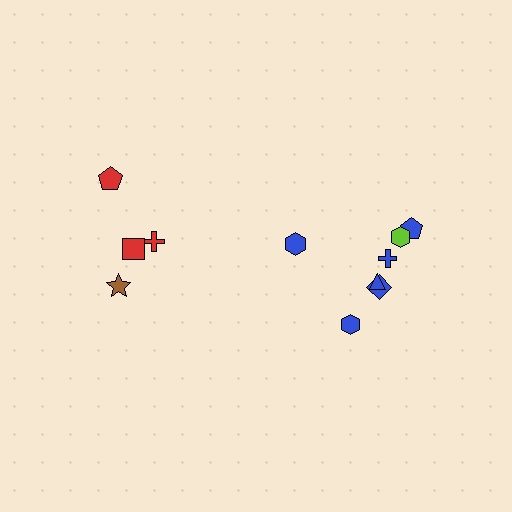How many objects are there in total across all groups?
There are 11 objects.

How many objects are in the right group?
There are 7 objects.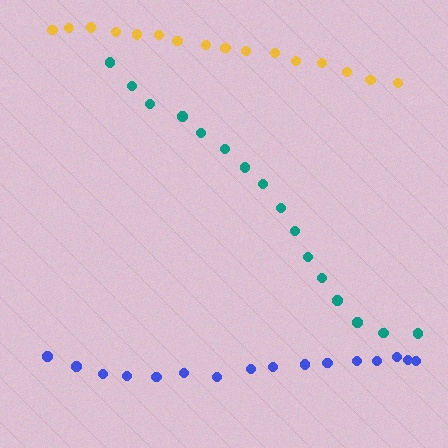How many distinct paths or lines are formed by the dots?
There are 3 distinct paths.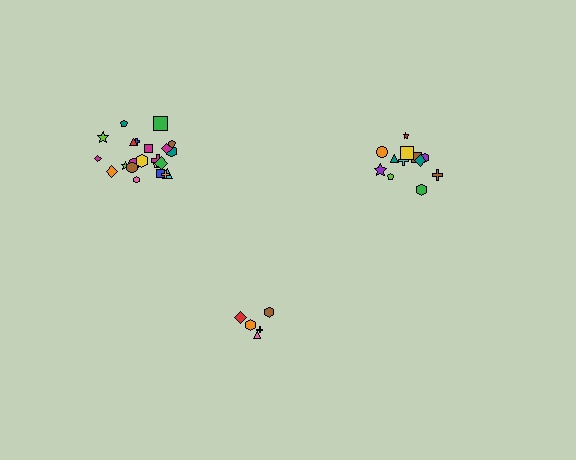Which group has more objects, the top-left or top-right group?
The top-left group.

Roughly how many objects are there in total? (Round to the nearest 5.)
Roughly 40 objects in total.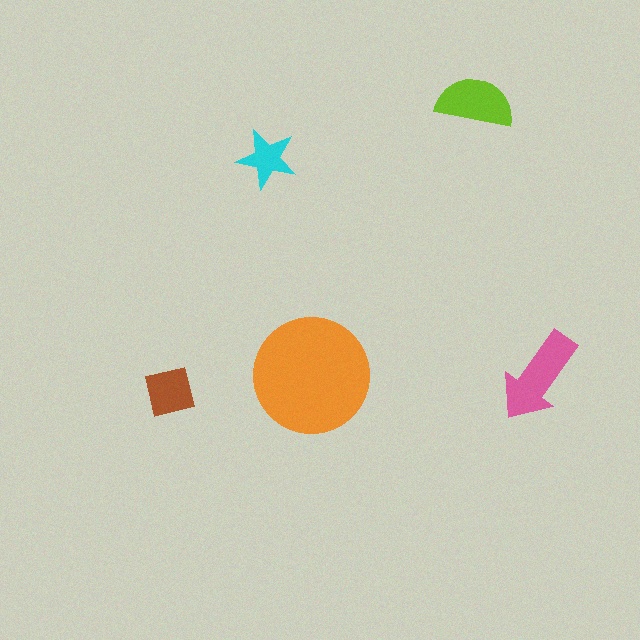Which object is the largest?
The orange circle.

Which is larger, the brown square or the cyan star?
The brown square.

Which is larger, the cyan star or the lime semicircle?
The lime semicircle.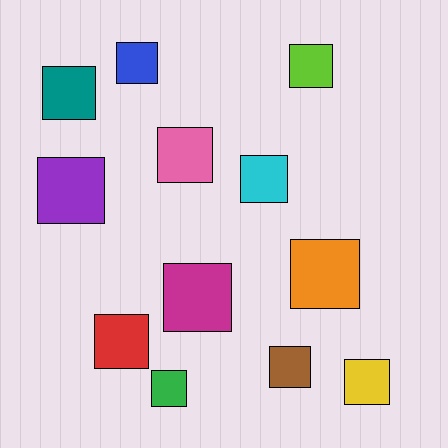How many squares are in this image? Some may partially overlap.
There are 12 squares.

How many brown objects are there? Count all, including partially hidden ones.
There is 1 brown object.